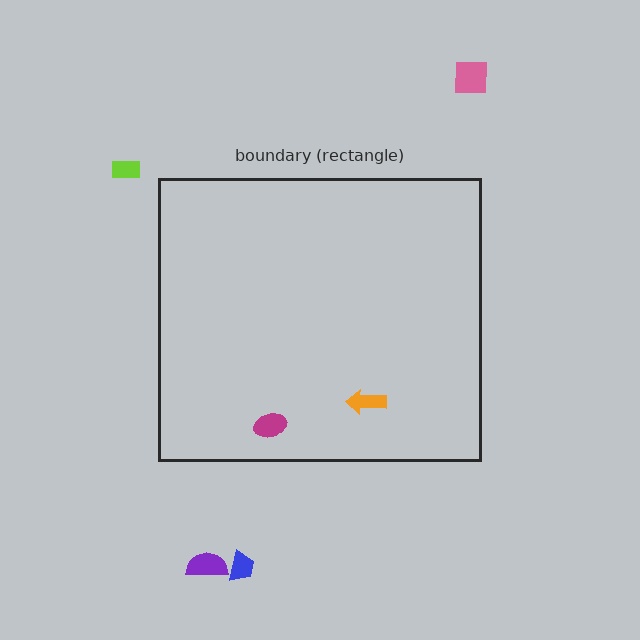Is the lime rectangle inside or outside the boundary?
Outside.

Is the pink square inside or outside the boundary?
Outside.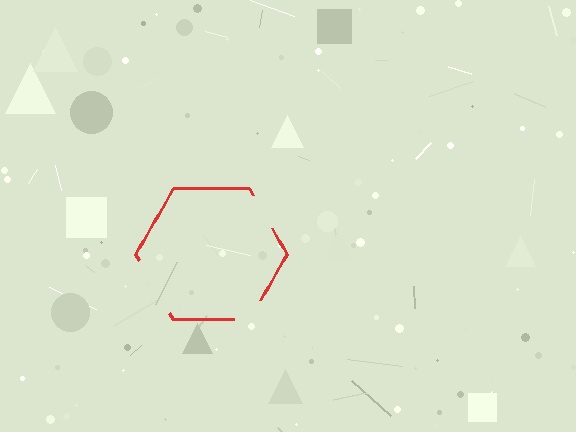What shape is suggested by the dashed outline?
The dashed outline suggests a hexagon.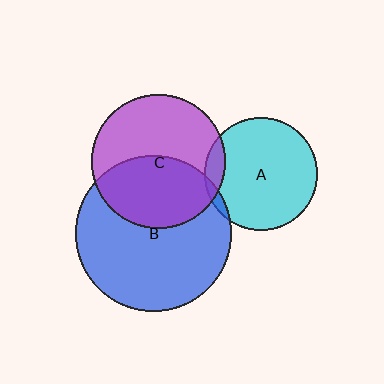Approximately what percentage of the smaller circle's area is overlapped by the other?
Approximately 45%.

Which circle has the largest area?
Circle B (blue).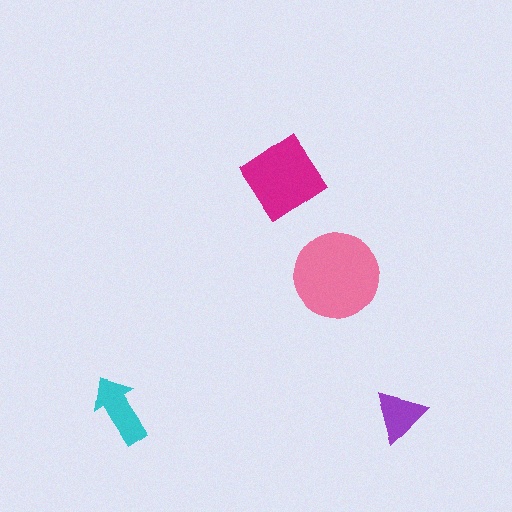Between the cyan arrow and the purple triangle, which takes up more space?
The cyan arrow.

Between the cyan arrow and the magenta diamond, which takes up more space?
The magenta diamond.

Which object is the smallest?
The purple triangle.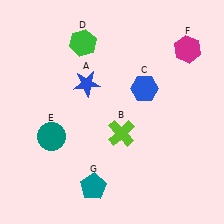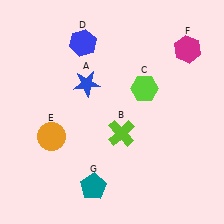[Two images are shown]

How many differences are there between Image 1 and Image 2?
There are 3 differences between the two images.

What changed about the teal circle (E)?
In Image 1, E is teal. In Image 2, it changed to orange.